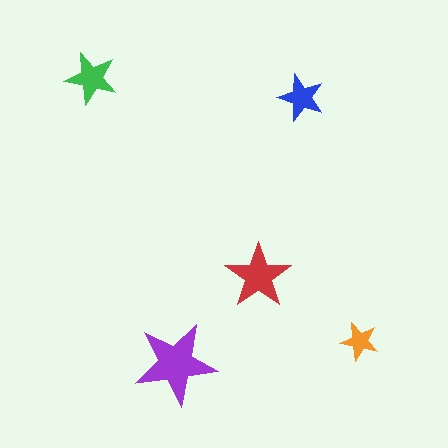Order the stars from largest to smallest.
the purple one, the red one, the green one, the blue one, the orange one.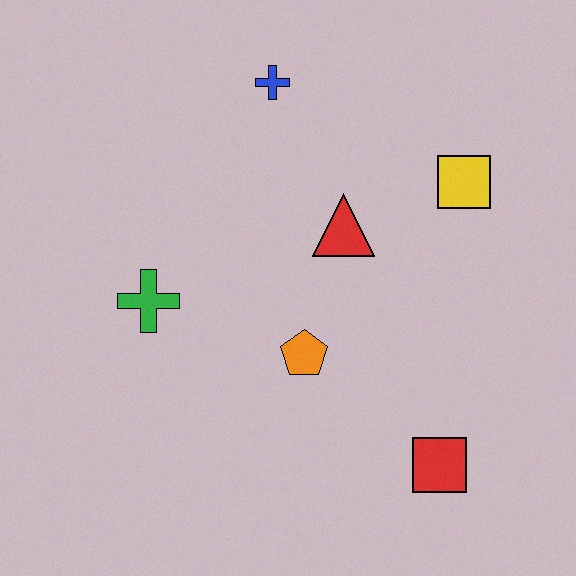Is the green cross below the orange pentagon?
No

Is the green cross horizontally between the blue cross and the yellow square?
No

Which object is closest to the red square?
The orange pentagon is closest to the red square.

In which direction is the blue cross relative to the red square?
The blue cross is above the red square.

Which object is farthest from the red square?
The blue cross is farthest from the red square.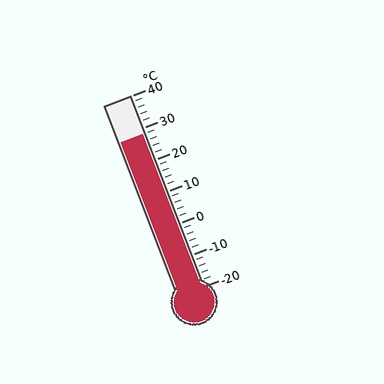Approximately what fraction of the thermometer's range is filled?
The thermometer is filled to approximately 80% of its range.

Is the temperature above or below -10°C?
The temperature is above -10°C.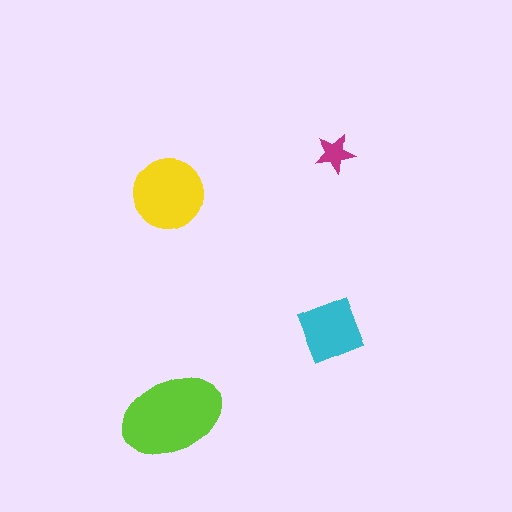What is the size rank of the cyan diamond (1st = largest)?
3rd.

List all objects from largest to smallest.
The lime ellipse, the yellow circle, the cyan diamond, the magenta star.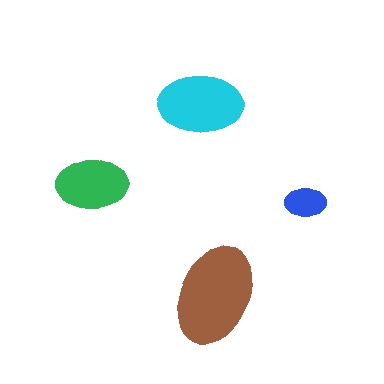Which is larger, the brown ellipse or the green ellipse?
The brown one.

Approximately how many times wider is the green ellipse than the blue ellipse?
About 1.5 times wider.